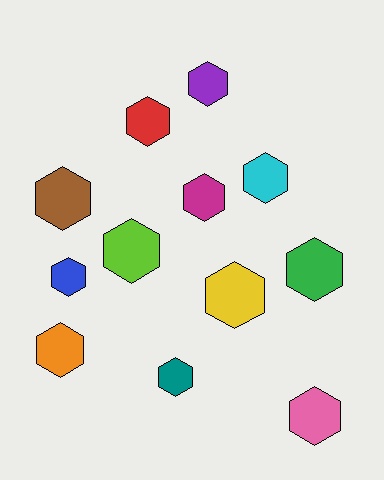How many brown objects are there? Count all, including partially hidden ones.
There is 1 brown object.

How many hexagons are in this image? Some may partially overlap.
There are 12 hexagons.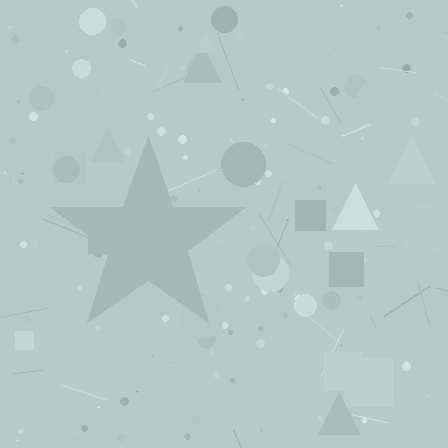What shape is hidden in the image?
A star is hidden in the image.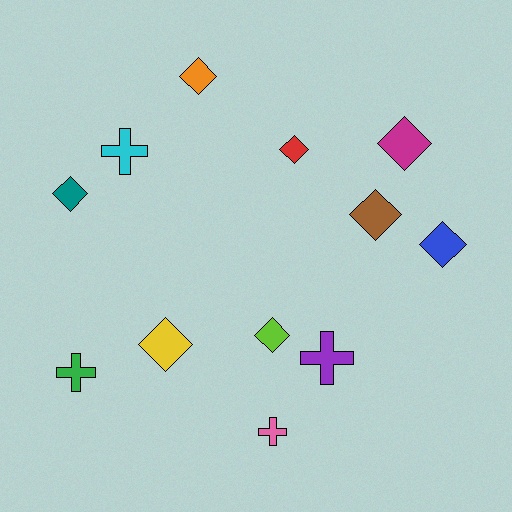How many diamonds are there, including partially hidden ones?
There are 8 diamonds.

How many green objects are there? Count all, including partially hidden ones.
There is 1 green object.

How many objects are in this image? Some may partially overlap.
There are 12 objects.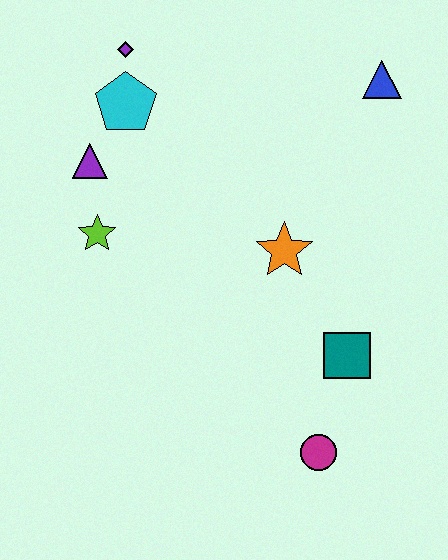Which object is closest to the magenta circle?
The teal square is closest to the magenta circle.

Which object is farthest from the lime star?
The blue triangle is farthest from the lime star.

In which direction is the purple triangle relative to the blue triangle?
The purple triangle is to the left of the blue triangle.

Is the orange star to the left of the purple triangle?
No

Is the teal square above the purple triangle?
No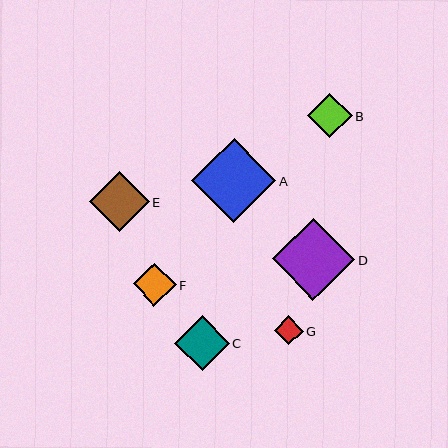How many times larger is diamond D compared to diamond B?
Diamond D is approximately 1.8 times the size of diamond B.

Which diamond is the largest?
Diamond A is the largest with a size of approximately 84 pixels.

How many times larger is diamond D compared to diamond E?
Diamond D is approximately 1.4 times the size of diamond E.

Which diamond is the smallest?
Diamond G is the smallest with a size of approximately 29 pixels.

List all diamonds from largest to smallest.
From largest to smallest: A, D, E, C, B, F, G.